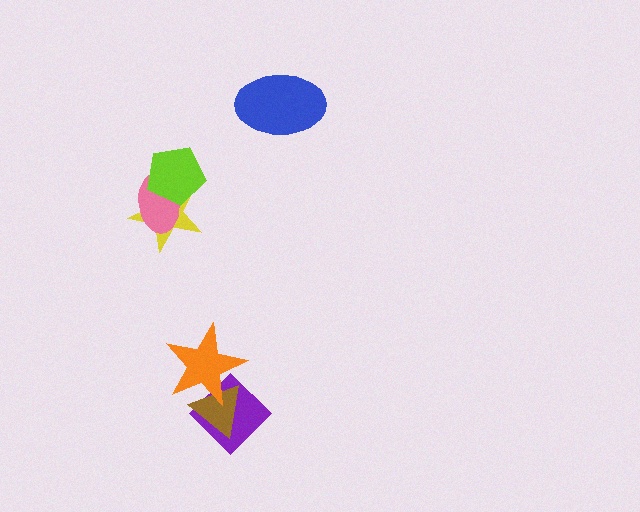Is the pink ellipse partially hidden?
Yes, it is partially covered by another shape.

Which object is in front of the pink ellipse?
The lime pentagon is in front of the pink ellipse.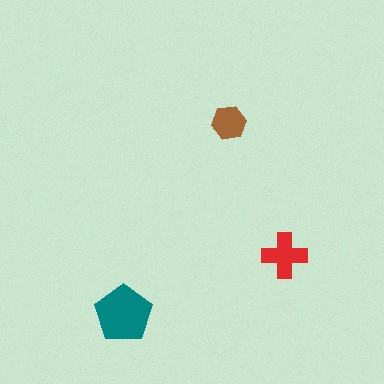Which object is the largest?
The teal pentagon.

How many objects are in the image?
There are 3 objects in the image.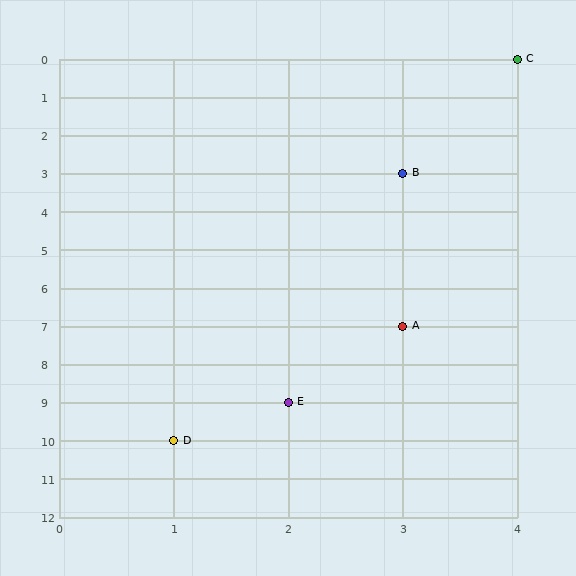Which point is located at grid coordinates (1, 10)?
Point D is at (1, 10).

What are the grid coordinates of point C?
Point C is at grid coordinates (4, 0).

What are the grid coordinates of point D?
Point D is at grid coordinates (1, 10).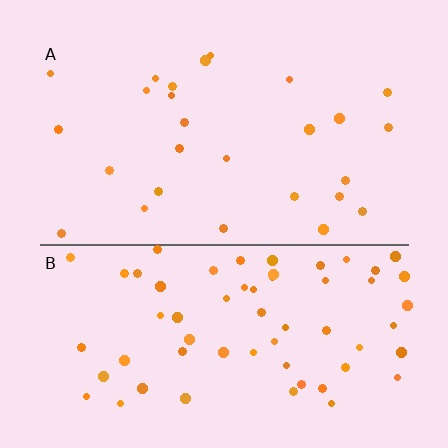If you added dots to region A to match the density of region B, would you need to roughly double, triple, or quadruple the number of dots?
Approximately double.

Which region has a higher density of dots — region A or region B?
B (the bottom).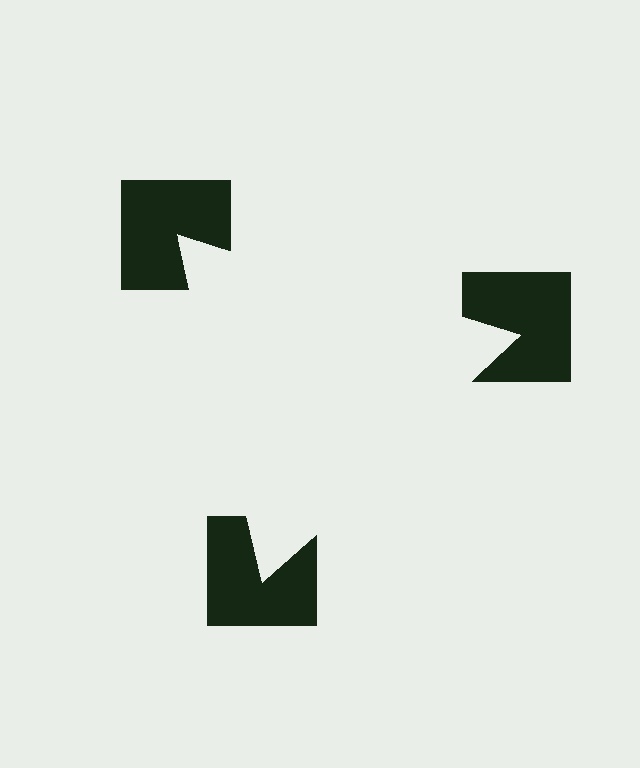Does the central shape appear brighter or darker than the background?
It typically appears slightly brighter than the background, even though no actual brightness change is drawn.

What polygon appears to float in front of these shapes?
An illusory triangle — its edges are inferred from the aligned wedge cuts in the notched squares, not physically drawn.